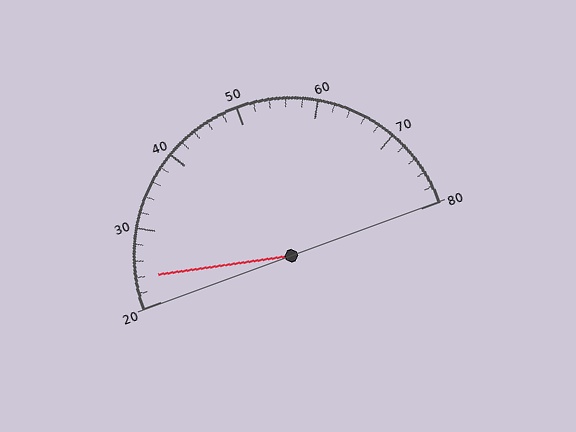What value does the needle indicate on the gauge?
The needle indicates approximately 24.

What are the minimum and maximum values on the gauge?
The gauge ranges from 20 to 80.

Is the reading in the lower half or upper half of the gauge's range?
The reading is in the lower half of the range (20 to 80).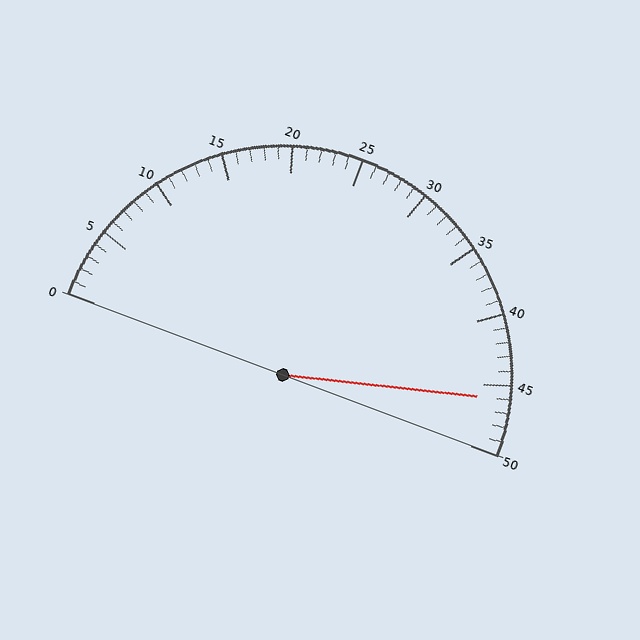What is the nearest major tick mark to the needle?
The nearest major tick mark is 45.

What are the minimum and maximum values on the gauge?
The gauge ranges from 0 to 50.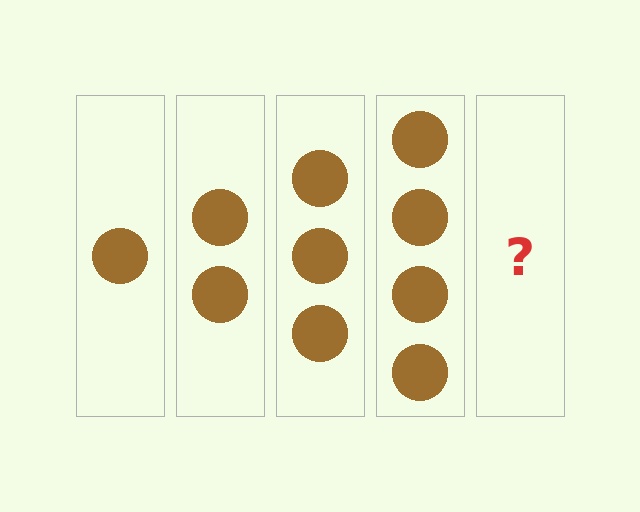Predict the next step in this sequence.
The next step is 5 circles.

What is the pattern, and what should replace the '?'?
The pattern is that each step adds one more circle. The '?' should be 5 circles.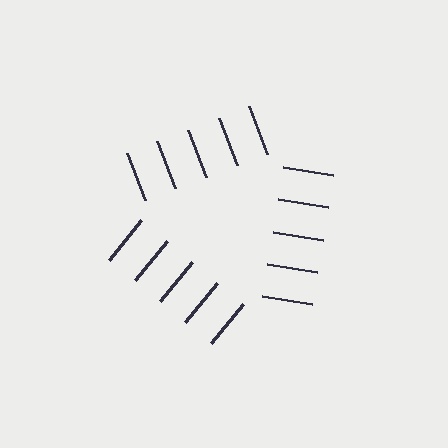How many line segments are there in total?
15 — 5 along each of the 3 edges.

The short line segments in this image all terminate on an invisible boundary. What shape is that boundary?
An illusory triangle — the line segments terminate on its edges but no continuous stroke is drawn.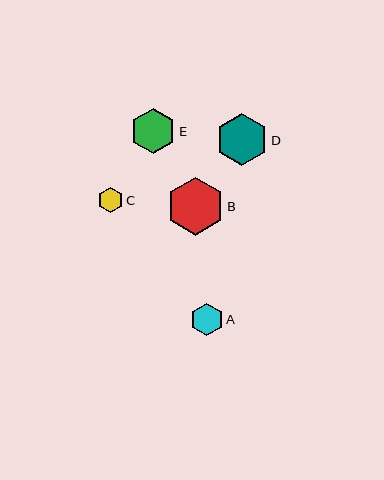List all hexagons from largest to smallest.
From largest to smallest: B, D, E, A, C.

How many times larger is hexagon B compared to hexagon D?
Hexagon B is approximately 1.1 times the size of hexagon D.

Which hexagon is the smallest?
Hexagon C is the smallest with a size of approximately 25 pixels.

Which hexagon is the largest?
Hexagon B is the largest with a size of approximately 58 pixels.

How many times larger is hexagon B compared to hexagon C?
Hexagon B is approximately 2.3 times the size of hexagon C.